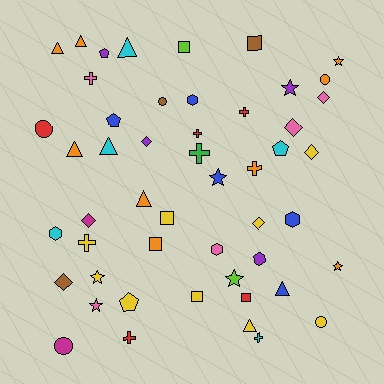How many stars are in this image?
There are 7 stars.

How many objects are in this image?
There are 50 objects.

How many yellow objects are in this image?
There are 9 yellow objects.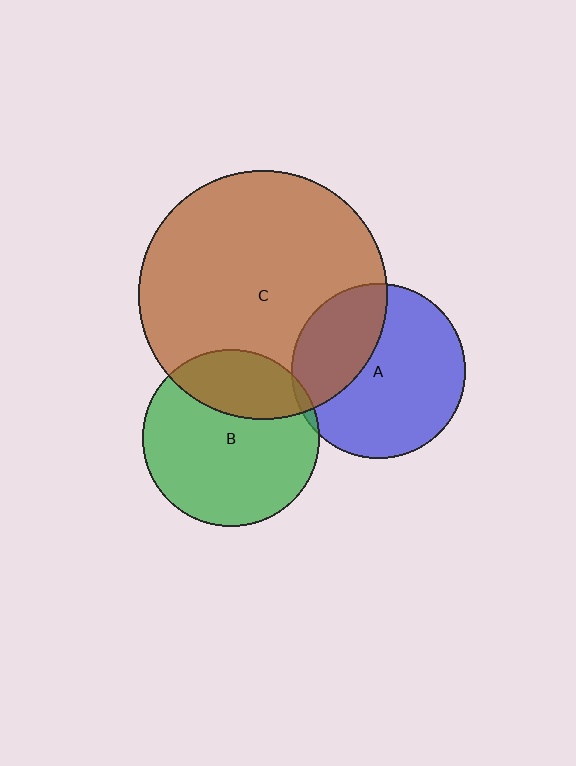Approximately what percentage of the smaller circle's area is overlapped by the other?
Approximately 35%.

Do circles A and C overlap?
Yes.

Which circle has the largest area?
Circle C (brown).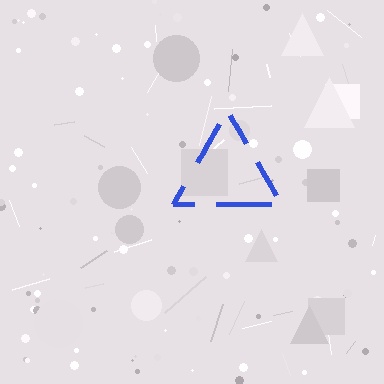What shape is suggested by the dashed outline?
The dashed outline suggests a triangle.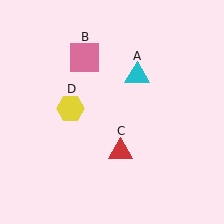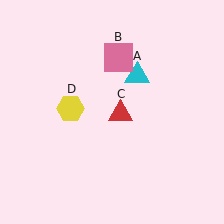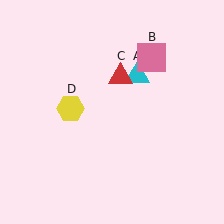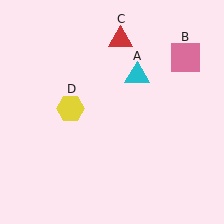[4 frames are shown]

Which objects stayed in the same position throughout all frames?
Cyan triangle (object A) and yellow hexagon (object D) remained stationary.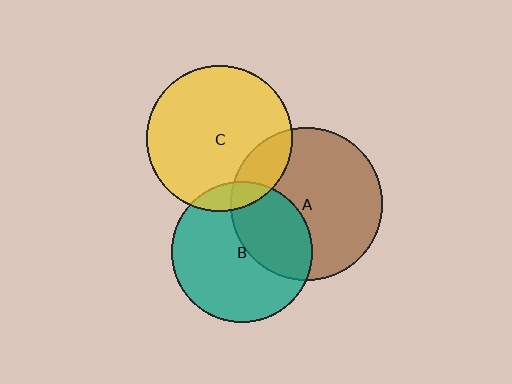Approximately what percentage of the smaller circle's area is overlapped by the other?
Approximately 35%.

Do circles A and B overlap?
Yes.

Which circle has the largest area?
Circle A (brown).